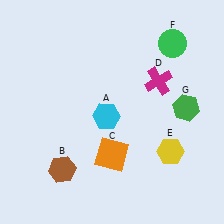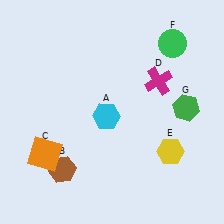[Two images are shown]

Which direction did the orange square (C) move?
The orange square (C) moved left.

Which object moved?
The orange square (C) moved left.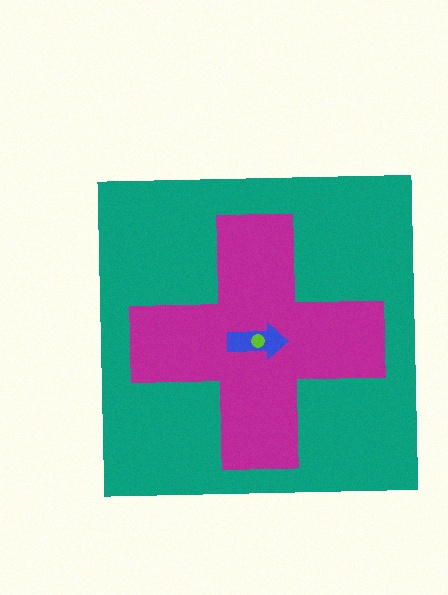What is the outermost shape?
The teal square.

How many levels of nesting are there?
4.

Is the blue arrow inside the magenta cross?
Yes.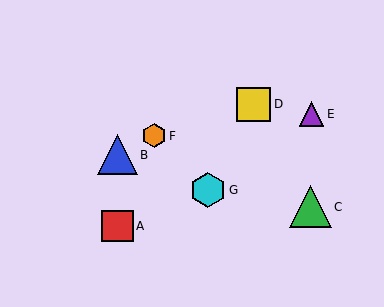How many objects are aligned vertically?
2 objects (A, B) are aligned vertically.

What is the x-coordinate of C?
Object C is at x≈310.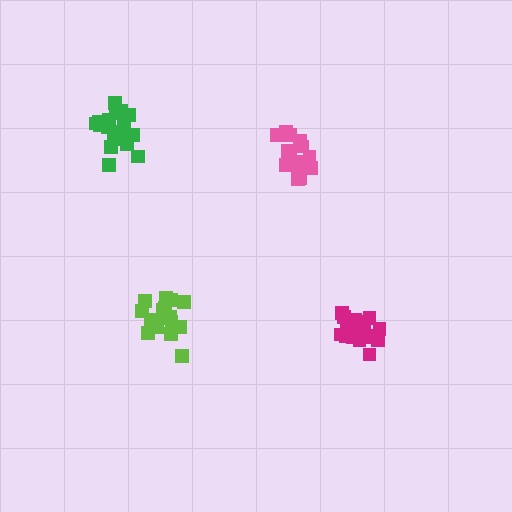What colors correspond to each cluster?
The clusters are colored: pink, magenta, green, lime.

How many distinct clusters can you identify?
There are 4 distinct clusters.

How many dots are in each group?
Group 1: 16 dots, Group 2: 19 dots, Group 3: 18 dots, Group 4: 18 dots (71 total).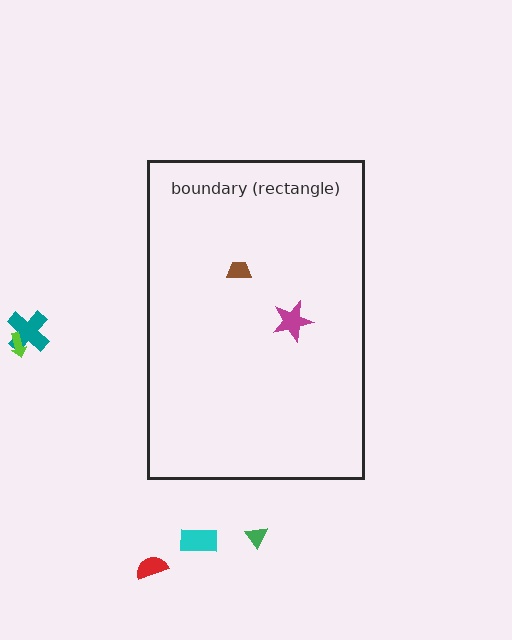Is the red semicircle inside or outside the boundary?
Outside.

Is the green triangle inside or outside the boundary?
Outside.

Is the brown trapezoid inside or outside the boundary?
Inside.